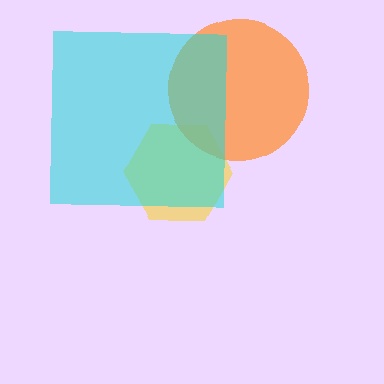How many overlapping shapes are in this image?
There are 3 overlapping shapes in the image.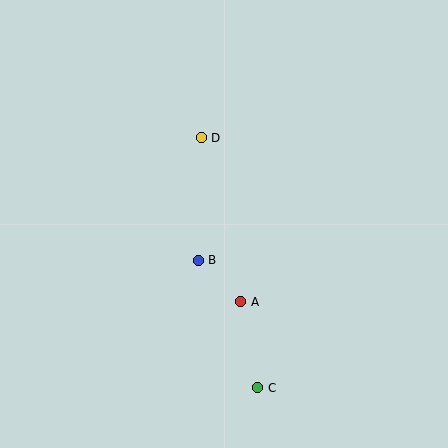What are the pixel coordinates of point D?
Point D is at (201, 138).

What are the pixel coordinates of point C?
Point C is at (258, 388).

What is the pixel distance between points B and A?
The distance between B and A is 59 pixels.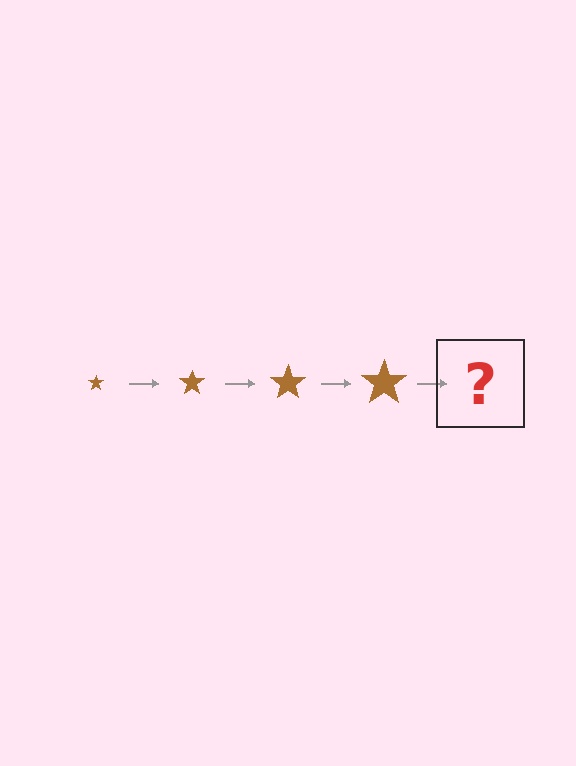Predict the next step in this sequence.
The next step is a brown star, larger than the previous one.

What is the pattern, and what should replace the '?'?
The pattern is that the star gets progressively larger each step. The '?' should be a brown star, larger than the previous one.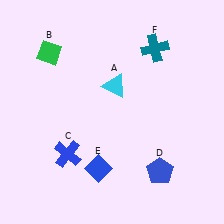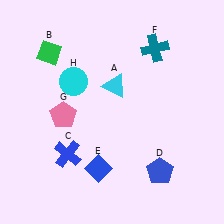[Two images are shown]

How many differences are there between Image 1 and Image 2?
There are 2 differences between the two images.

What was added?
A pink pentagon (G), a cyan circle (H) were added in Image 2.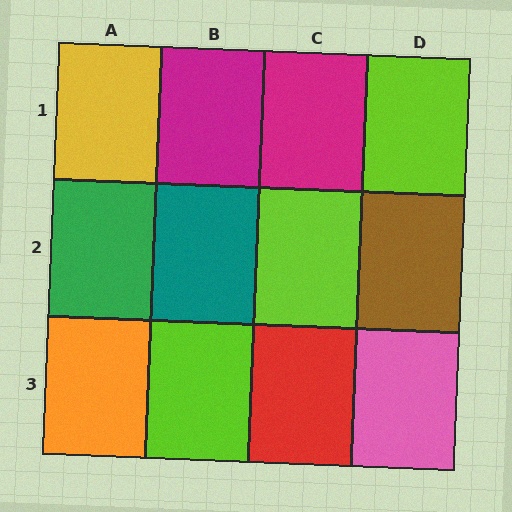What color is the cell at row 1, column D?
Lime.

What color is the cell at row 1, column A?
Yellow.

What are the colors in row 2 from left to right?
Green, teal, lime, brown.